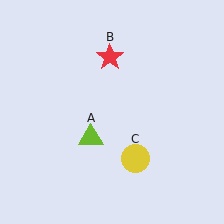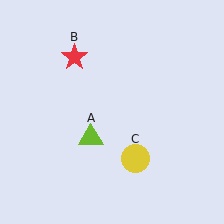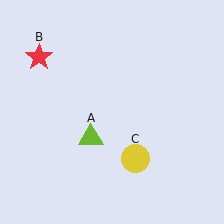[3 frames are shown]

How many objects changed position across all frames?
1 object changed position: red star (object B).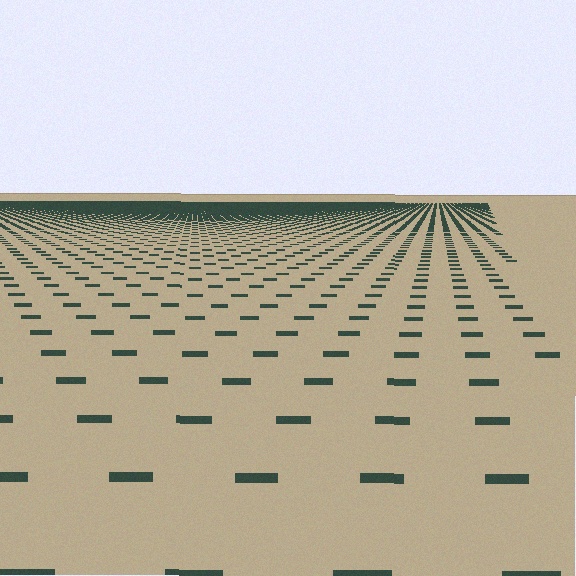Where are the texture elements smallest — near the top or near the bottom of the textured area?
Near the top.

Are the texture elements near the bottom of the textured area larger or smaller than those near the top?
Larger. Near the bottom, elements are closer to the viewer and appear at a bigger on-screen size.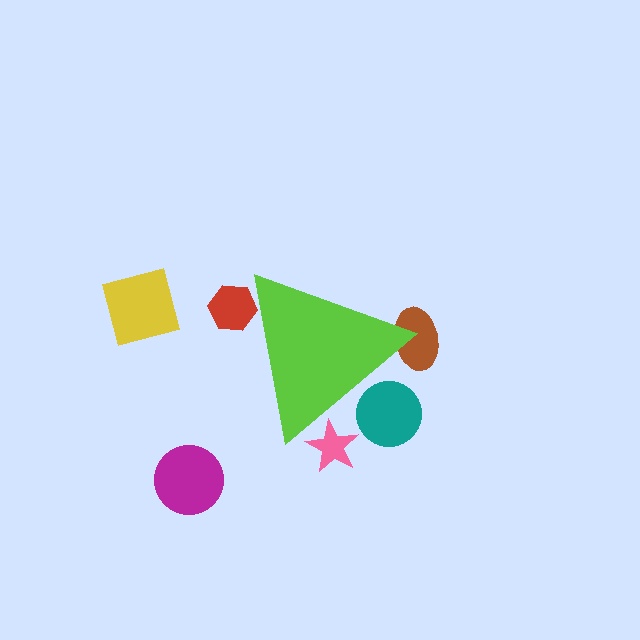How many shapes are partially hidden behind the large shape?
4 shapes are partially hidden.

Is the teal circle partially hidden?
Yes, the teal circle is partially hidden behind the lime triangle.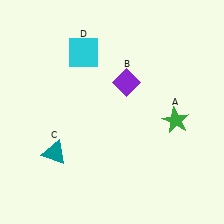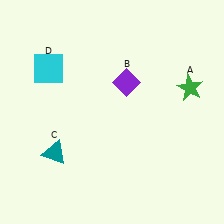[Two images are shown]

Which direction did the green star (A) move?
The green star (A) moved up.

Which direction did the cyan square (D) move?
The cyan square (D) moved left.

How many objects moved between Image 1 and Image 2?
2 objects moved between the two images.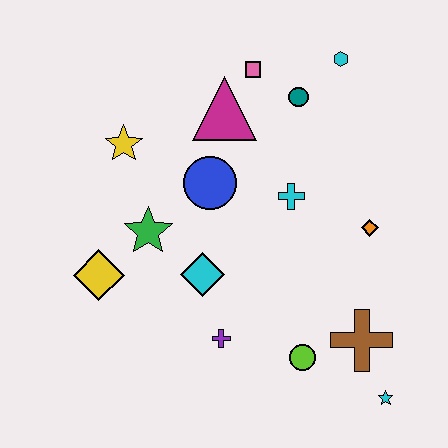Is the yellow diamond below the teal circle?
Yes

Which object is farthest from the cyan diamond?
The cyan hexagon is farthest from the cyan diamond.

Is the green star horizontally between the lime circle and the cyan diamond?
No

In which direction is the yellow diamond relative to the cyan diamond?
The yellow diamond is to the left of the cyan diamond.